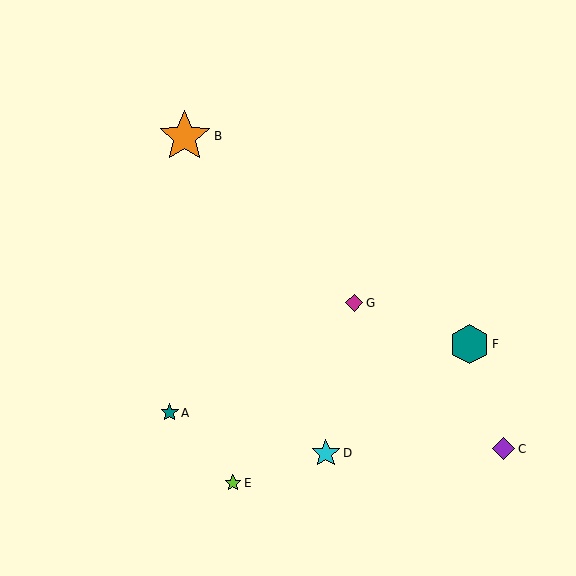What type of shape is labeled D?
Shape D is a cyan star.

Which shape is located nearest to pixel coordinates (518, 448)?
The purple diamond (labeled C) at (504, 449) is nearest to that location.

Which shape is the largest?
The orange star (labeled B) is the largest.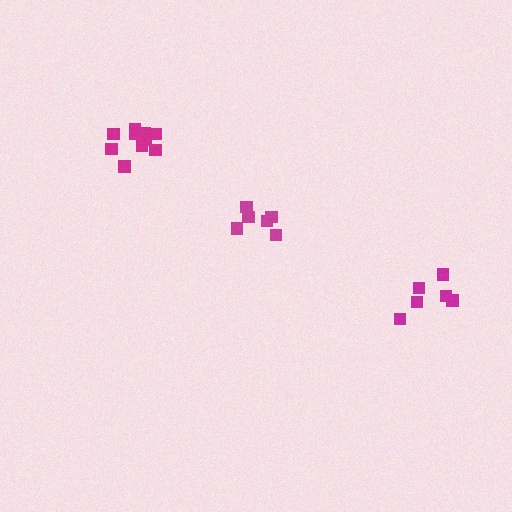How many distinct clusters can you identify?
There are 3 distinct clusters.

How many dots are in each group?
Group 1: 6 dots, Group 2: 11 dots, Group 3: 6 dots (23 total).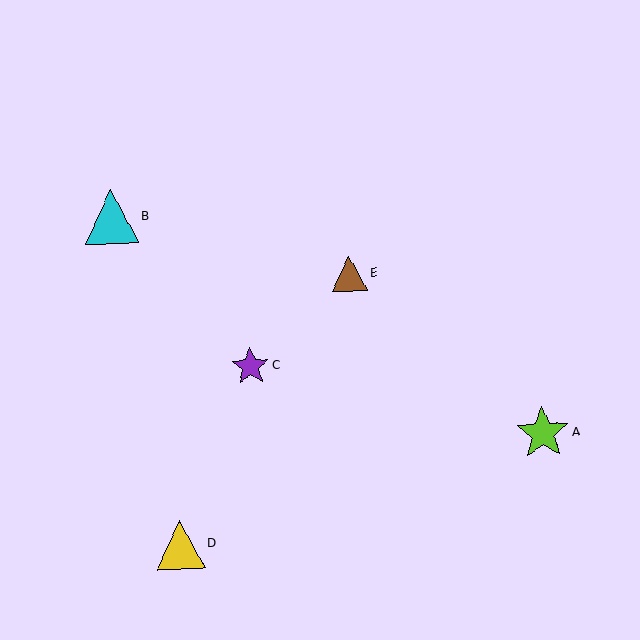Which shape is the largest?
The lime star (labeled A) is the largest.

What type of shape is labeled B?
Shape B is a cyan triangle.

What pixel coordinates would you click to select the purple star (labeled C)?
Click at (250, 366) to select the purple star C.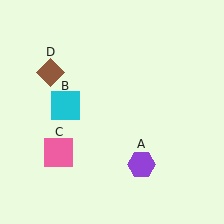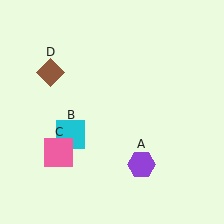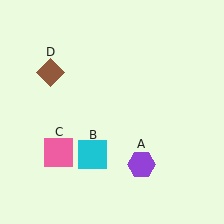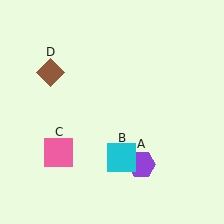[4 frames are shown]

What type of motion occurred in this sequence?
The cyan square (object B) rotated counterclockwise around the center of the scene.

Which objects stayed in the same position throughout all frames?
Purple hexagon (object A) and pink square (object C) and brown diamond (object D) remained stationary.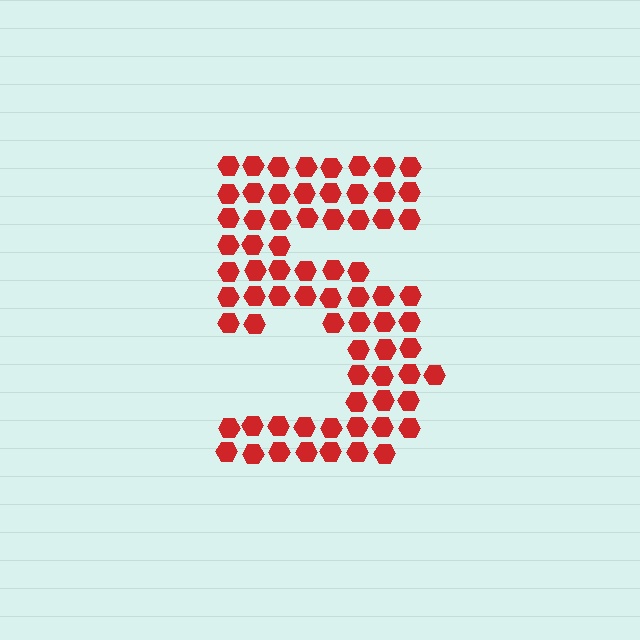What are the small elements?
The small elements are hexagons.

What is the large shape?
The large shape is the digit 5.